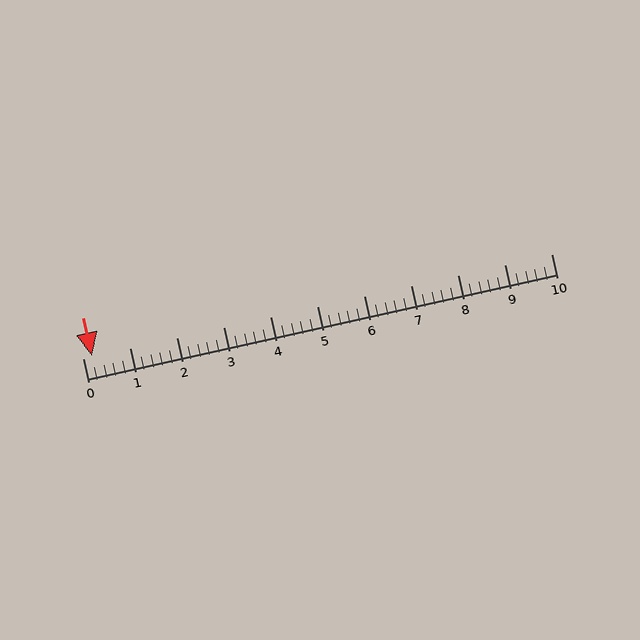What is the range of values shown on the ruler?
The ruler shows values from 0 to 10.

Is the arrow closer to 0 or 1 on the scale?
The arrow is closer to 0.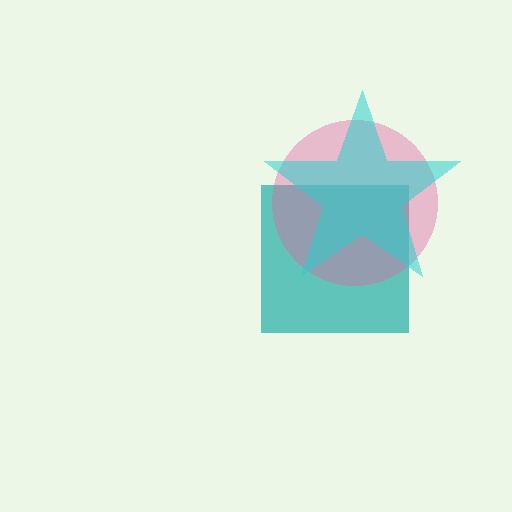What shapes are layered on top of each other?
The layered shapes are: a teal square, a pink circle, a cyan star.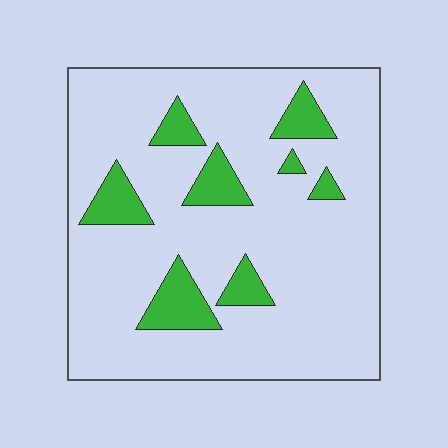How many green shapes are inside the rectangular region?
8.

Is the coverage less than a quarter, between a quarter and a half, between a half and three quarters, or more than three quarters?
Less than a quarter.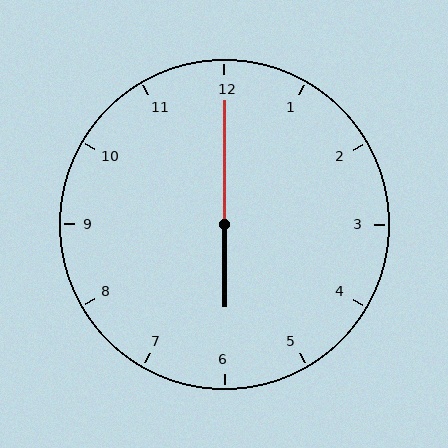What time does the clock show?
6:00.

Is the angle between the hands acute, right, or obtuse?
It is obtuse.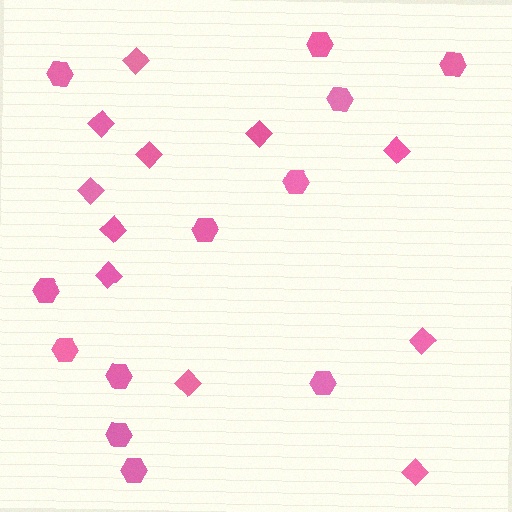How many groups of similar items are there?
There are 2 groups: one group of hexagons (12) and one group of diamonds (11).